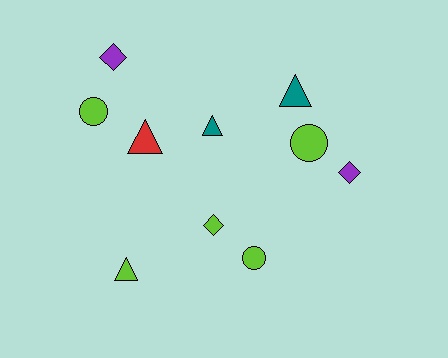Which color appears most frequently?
Lime, with 5 objects.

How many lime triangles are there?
There is 1 lime triangle.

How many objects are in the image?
There are 10 objects.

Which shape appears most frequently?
Triangle, with 4 objects.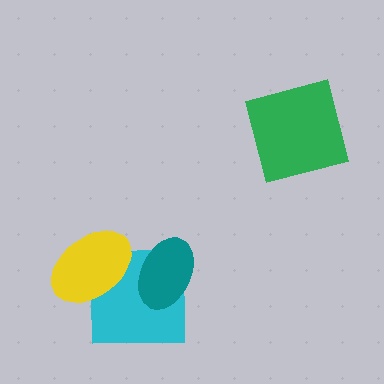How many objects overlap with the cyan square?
2 objects overlap with the cyan square.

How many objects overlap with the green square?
0 objects overlap with the green square.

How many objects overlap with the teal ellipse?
1 object overlaps with the teal ellipse.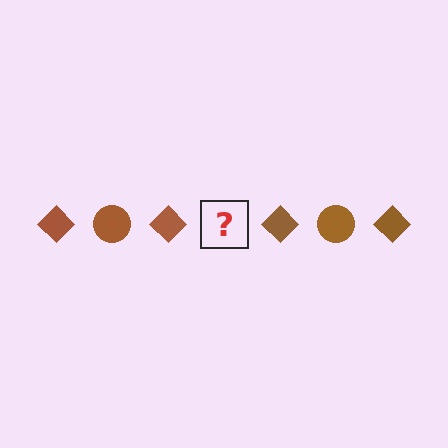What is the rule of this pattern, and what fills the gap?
The rule is that the pattern cycles through diamond, circle shapes in brown. The gap should be filled with a brown circle.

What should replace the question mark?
The question mark should be replaced with a brown circle.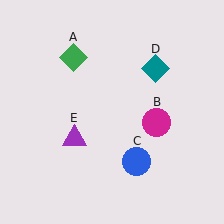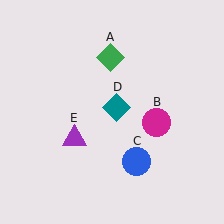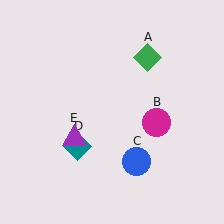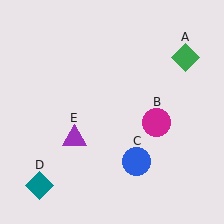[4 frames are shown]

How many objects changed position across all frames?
2 objects changed position: green diamond (object A), teal diamond (object D).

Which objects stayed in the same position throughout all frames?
Magenta circle (object B) and blue circle (object C) and purple triangle (object E) remained stationary.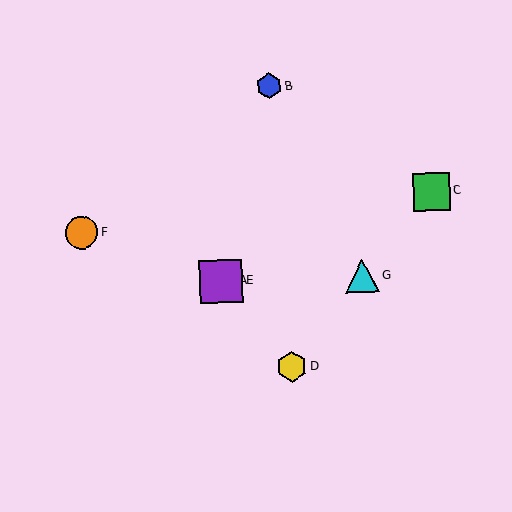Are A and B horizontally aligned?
No, A is at y≈281 and B is at y≈86.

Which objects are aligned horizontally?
Objects A, E, G are aligned horizontally.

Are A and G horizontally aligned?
Yes, both are at y≈281.